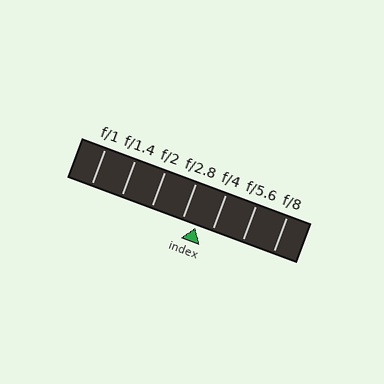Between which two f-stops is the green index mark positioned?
The index mark is between f/2.8 and f/4.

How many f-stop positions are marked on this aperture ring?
There are 7 f-stop positions marked.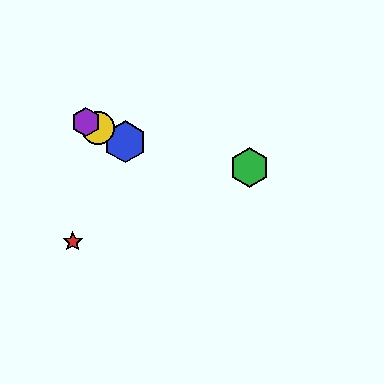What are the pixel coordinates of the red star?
The red star is at (73, 242).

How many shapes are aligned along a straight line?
3 shapes (the blue hexagon, the yellow circle, the purple hexagon) are aligned along a straight line.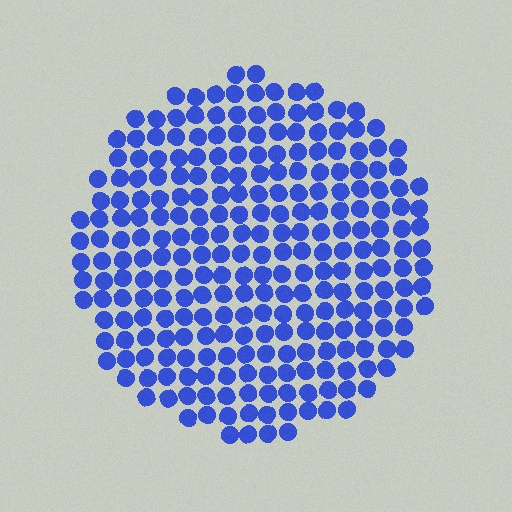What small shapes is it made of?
It is made of small circles.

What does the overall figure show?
The overall figure shows a circle.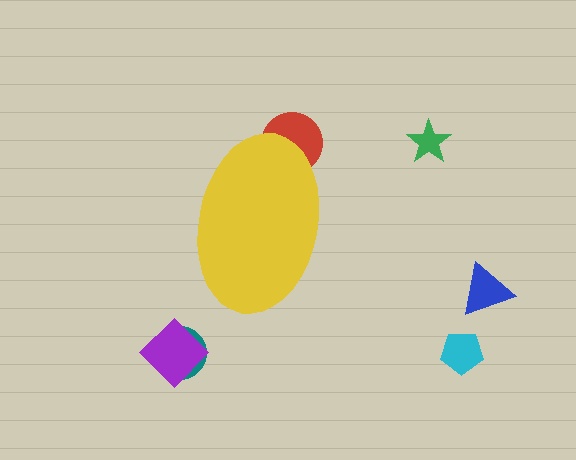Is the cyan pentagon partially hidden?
No, the cyan pentagon is fully visible.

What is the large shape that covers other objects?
A yellow ellipse.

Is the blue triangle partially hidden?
No, the blue triangle is fully visible.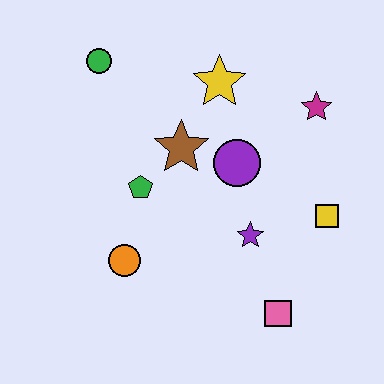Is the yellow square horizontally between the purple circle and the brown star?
No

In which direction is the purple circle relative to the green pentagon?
The purple circle is to the right of the green pentagon.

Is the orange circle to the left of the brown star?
Yes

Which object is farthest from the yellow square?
The green circle is farthest from the yellow square.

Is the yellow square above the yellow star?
No